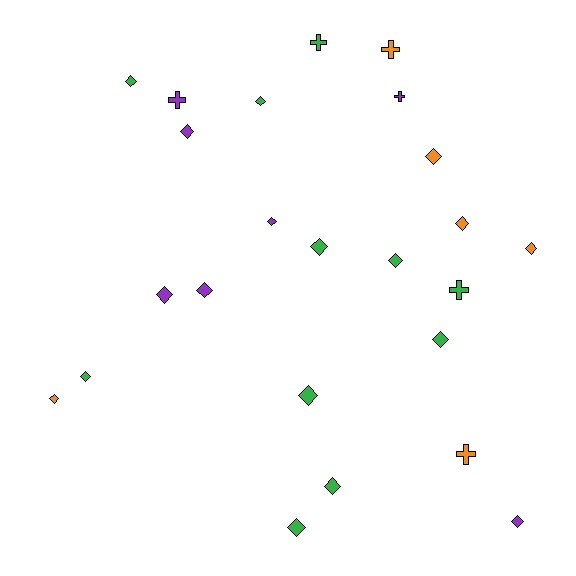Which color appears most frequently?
Green, with 11 objects.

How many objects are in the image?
There are 24 objects.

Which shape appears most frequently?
Diamond, with 18 objects.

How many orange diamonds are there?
There are 4 orange diamonds.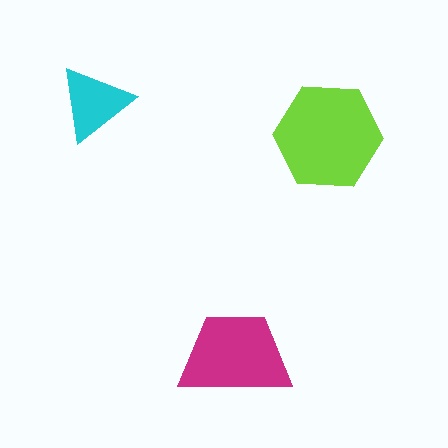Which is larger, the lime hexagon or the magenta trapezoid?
The lime hexagon.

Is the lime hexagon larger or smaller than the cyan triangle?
Larger.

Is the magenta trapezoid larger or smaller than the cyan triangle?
Larger.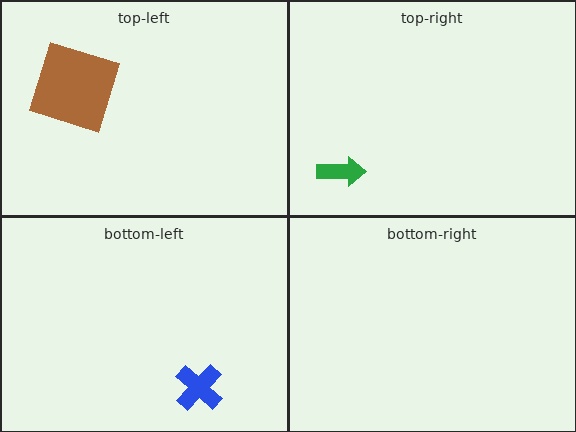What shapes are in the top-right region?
The green arrow.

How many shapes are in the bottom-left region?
1.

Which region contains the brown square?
The top-left region.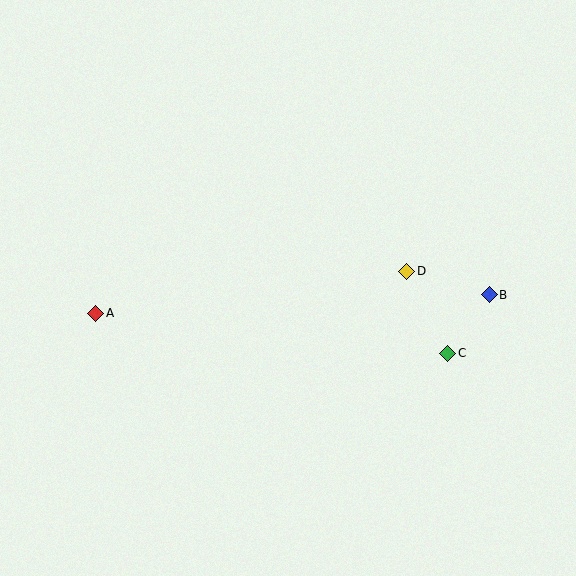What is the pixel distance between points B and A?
The distance between B and A is 394 pixels.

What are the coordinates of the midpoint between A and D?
The midpoint between A and D is at (251, 292).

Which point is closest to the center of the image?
Point D at (407, 271) is closest to the center.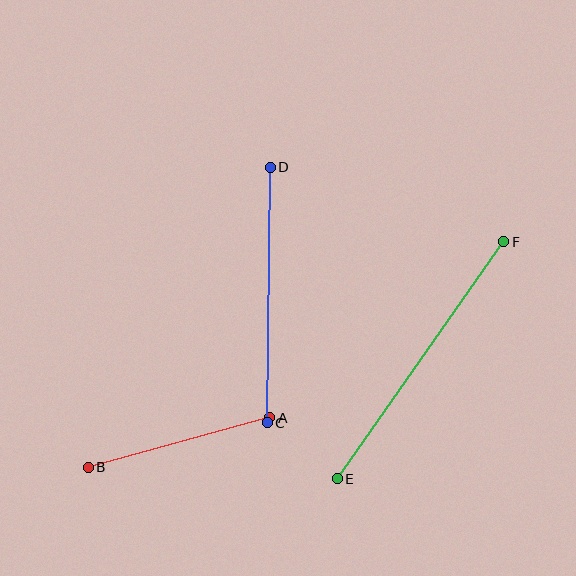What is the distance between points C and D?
The distance is approximately 255 pixels.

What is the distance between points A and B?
The distance is approximately 188 pixels.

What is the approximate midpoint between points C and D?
The midpoint is at approximately (269, 295) pixels.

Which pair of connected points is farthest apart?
Points E and F are farthest apart.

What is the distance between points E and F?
The distance is approximately 289 pixels.